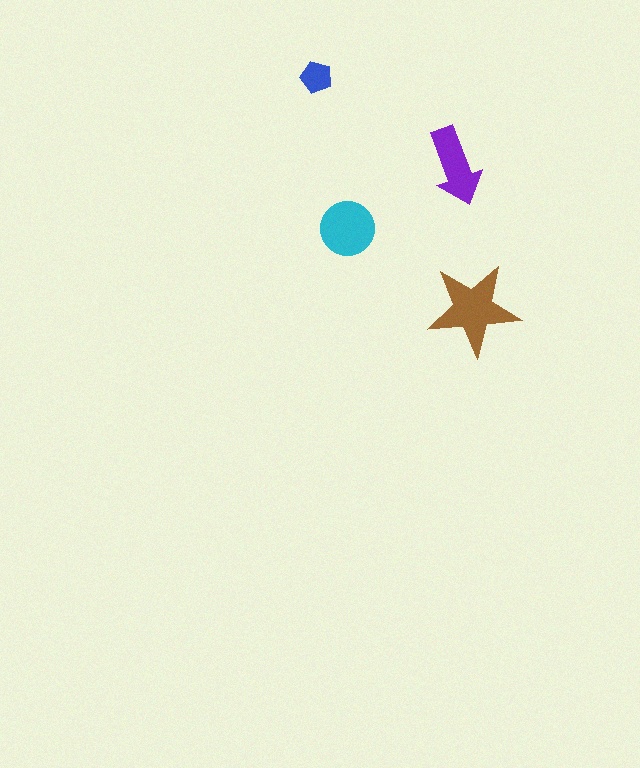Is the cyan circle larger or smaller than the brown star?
Smaller.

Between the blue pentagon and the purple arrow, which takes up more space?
The purple arrow.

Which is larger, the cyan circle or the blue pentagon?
The cyan circle.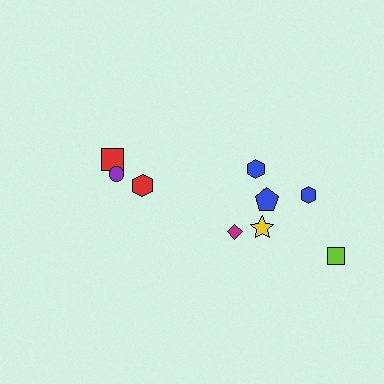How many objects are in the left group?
There are 3 objects.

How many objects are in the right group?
There are 6 objects.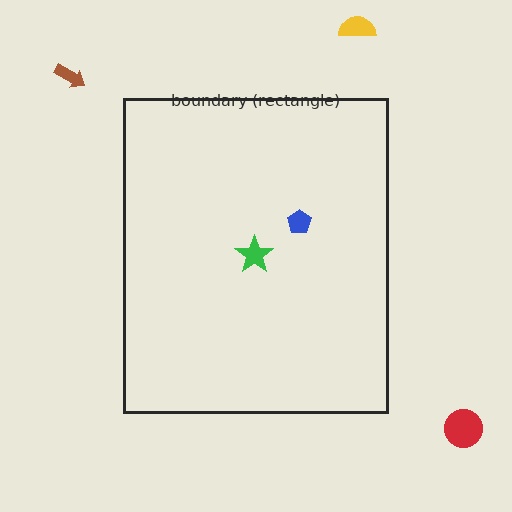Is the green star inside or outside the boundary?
Inside.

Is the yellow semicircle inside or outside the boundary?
Outside.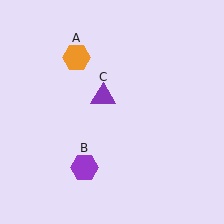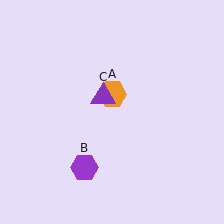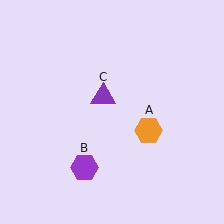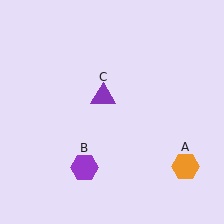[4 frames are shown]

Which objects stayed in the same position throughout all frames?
Purple hexagon (object B) and purple triangle (object C) remained stationary.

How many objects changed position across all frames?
1 object changed position: orange hexagon (object A).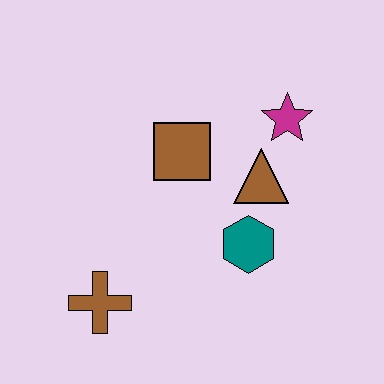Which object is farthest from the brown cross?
The magenta star is farthest from the brown cross.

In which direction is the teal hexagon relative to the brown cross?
The teal hexagon is to the right of the brown cross.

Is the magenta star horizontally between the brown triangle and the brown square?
No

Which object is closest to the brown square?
The brown triangle is closest to the brown square.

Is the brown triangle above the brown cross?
Yes